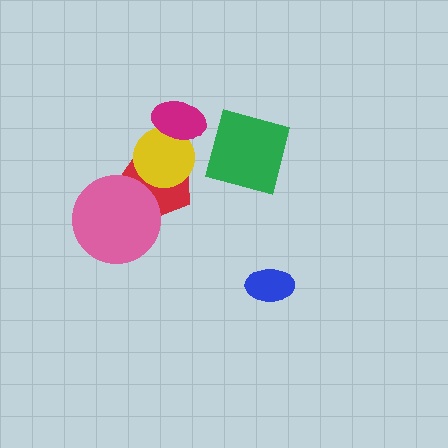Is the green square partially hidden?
No, no other shape covers it.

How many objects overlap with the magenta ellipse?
1 object overlaps with the magenta ellipse.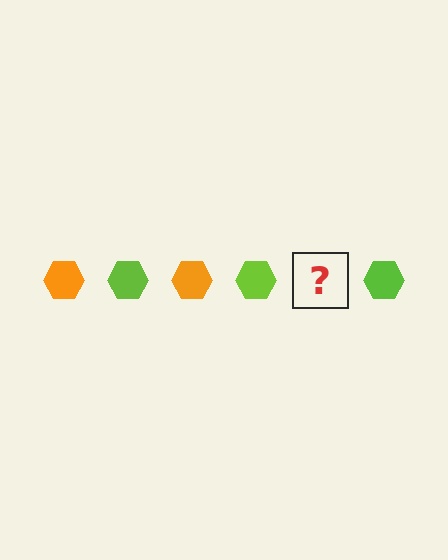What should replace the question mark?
The question mark should be replaced with an orange hexagon.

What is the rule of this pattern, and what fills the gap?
The rule is that the pattern cycles through orange, lime hexagons. The gap should be filled with an orange hexagon.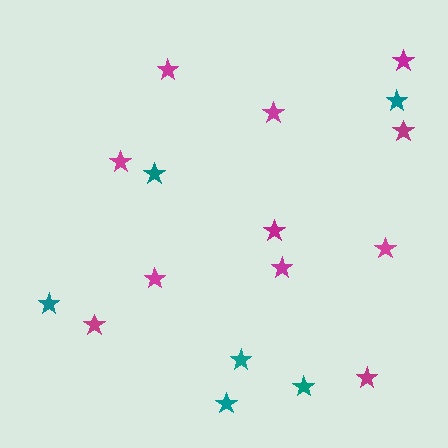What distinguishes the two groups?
There are 2 groups: one group of magenta stars (11) and one group of teal stars (6).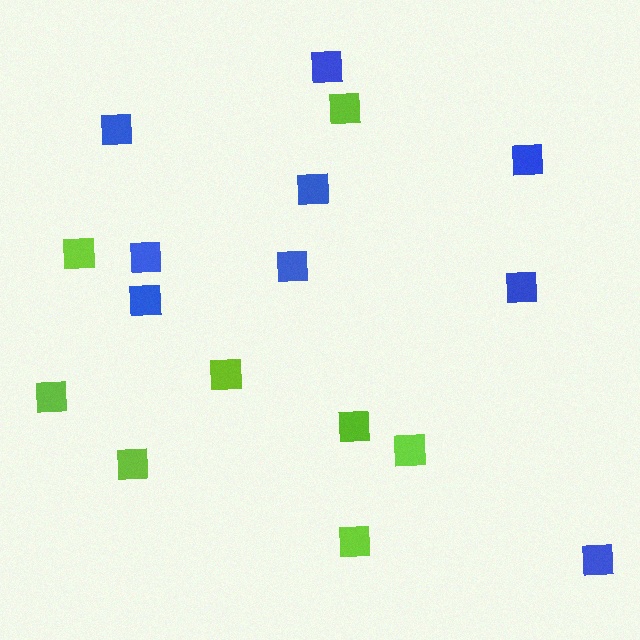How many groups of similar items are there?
There are 2 groups: one group of blue squares (9) and one group of lime squares (8).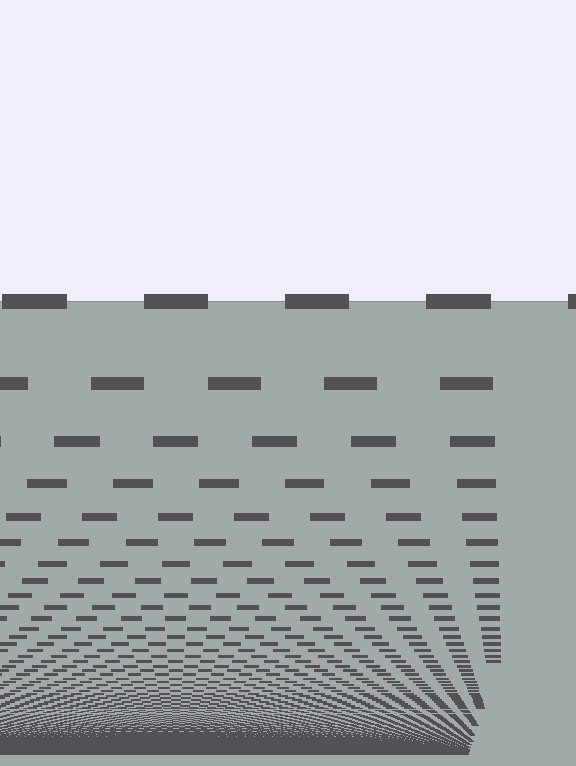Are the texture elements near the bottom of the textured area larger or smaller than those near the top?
Smaller. The gradient is inverted — elements near the bottom are smaller and denser.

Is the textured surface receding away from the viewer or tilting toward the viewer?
The surface appears to tilt toward the viewer. Texture elements get larger and sparser toward the top.